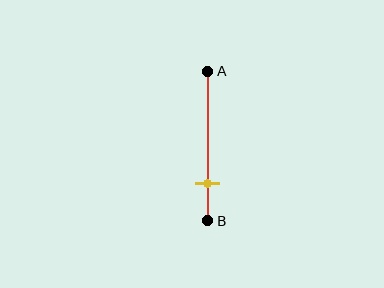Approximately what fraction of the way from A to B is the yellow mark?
The yellow mark is approximately 75% of the way from A to B.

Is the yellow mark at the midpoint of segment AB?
No, the mark is at about 75% from A, not at the 50% midpoint.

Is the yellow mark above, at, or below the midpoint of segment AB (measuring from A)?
The yellow mark is below the midpoint of segment AB.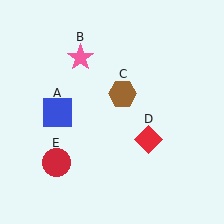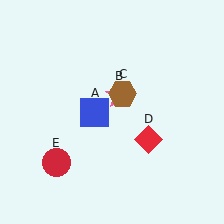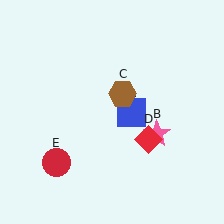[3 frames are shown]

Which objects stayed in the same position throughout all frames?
Brown hexagon (object C) and red diamond (object D) and red circle (object E) remained stationary.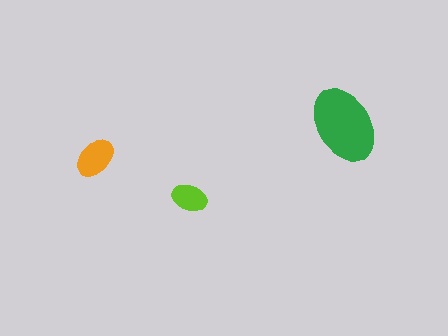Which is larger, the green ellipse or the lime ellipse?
The green one.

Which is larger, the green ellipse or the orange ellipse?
The green one.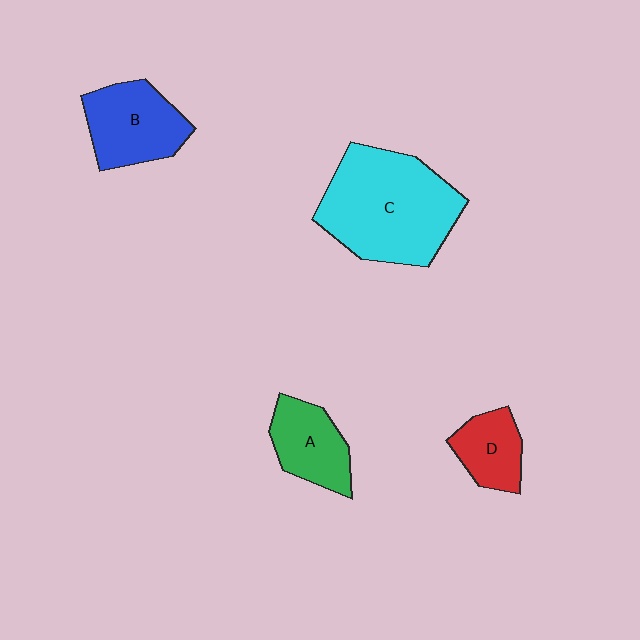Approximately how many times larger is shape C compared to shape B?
Approximately 1.8 times.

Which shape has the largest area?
Shape C (cyan).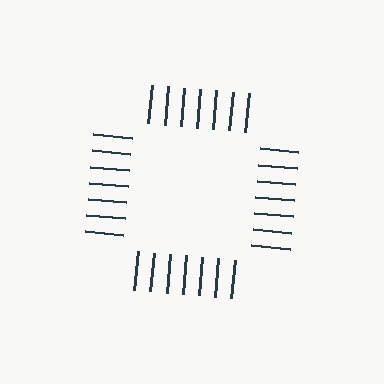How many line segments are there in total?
28 — 7 along each of the 4 edges.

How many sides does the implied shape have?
4 sides — the line-ends trace a square.